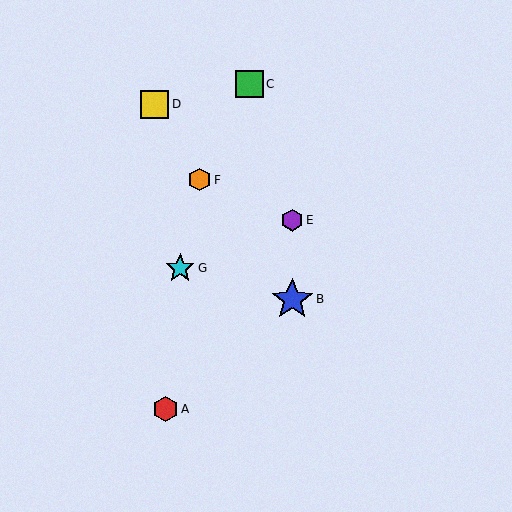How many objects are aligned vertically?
2 objects (B, E) are aligned vertically.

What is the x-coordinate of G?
Object G is at x≈180.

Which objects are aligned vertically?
Objects B, E are aligned vertically.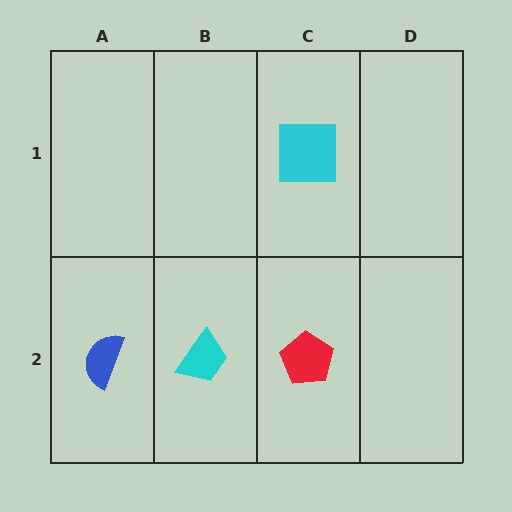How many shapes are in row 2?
3 shapes.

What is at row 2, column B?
A cyan trapezoid.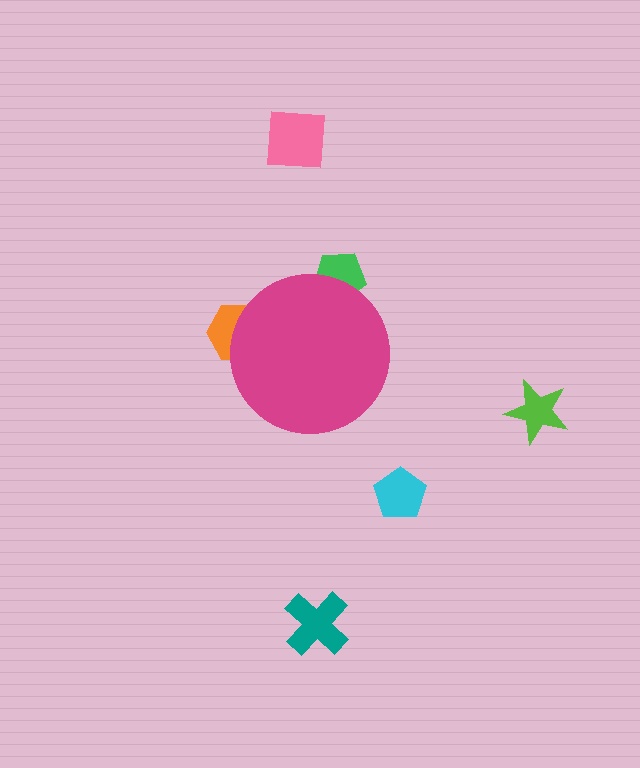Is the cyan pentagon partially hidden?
No, the cyan pentagon is fully visible.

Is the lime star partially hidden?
No, the lime star is fully visible.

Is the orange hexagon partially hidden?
Yes, the orange hexagon is partially hidden behind the magenta circle.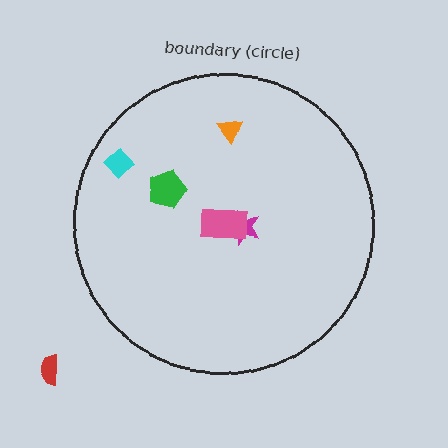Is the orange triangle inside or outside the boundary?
Inside.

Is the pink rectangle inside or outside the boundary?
Inside.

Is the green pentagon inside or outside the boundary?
Inside.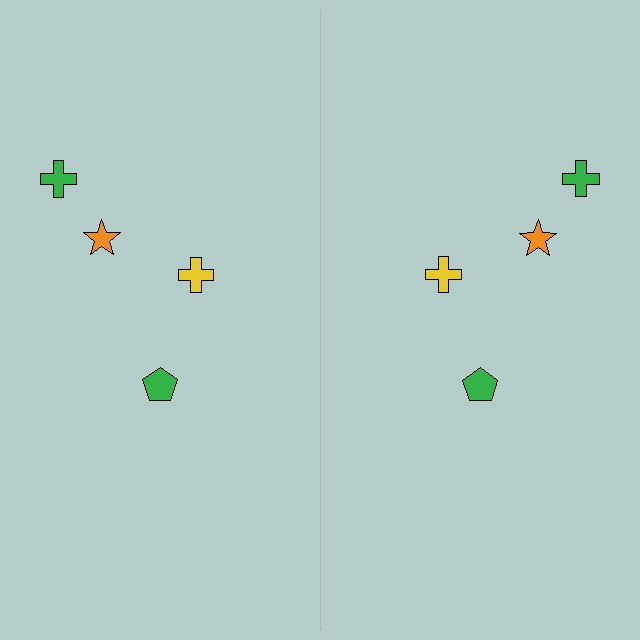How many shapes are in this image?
There are 8 shapes in this image.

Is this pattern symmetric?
Yes, this pattern has bilateral (reflection) symmetry.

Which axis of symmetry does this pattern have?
The pattern has a vertical axis of symmetry running through the center of the image.